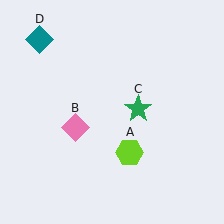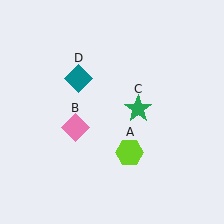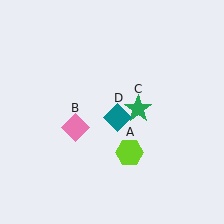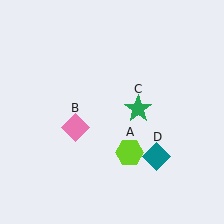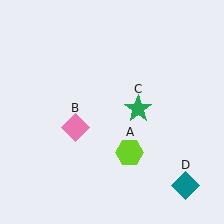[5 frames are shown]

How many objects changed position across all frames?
1 object changed position: teal diamond (object D).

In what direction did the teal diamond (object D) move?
The teal diamond (object D) moved down and to the right.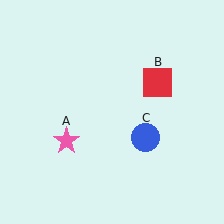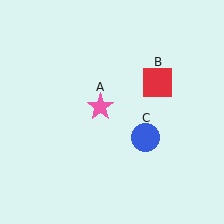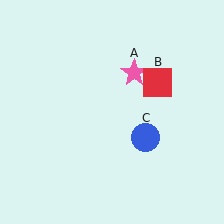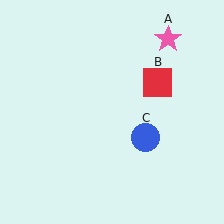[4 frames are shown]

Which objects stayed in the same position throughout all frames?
Red square (object B) and blue circle (object C) remained stationary.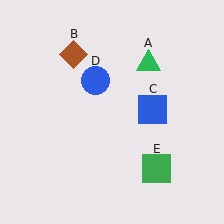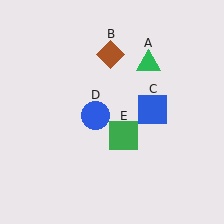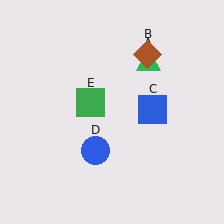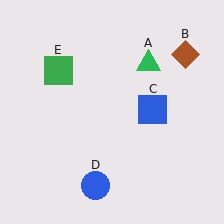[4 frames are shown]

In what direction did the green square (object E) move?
The green square (object E) moved up and to the left.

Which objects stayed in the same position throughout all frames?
Green triangle (object A) and blue square (object C) remained stationary.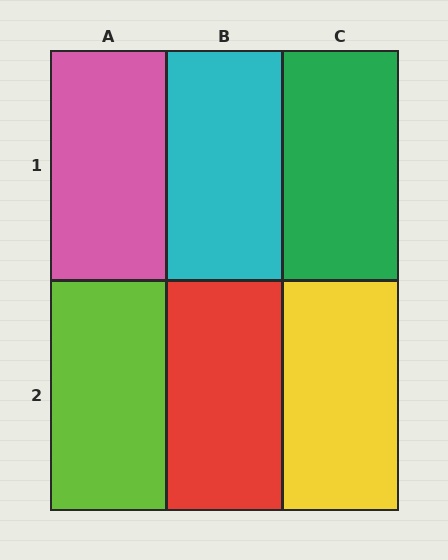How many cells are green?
1 cell is green.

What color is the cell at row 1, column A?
Pink.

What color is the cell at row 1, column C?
Green.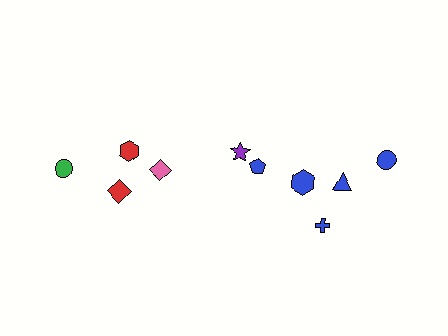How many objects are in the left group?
There are 4 objects.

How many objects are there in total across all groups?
There are 10 objects.